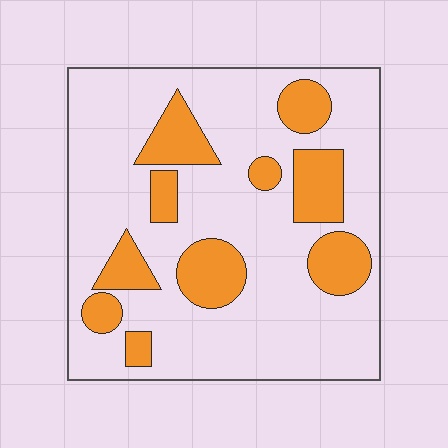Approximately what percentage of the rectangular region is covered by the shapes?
Approximately 25%.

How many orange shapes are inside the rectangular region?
10.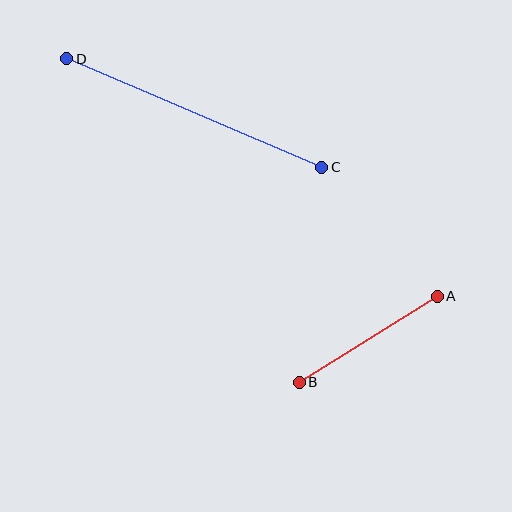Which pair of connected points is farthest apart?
Points C and D are farthest apart.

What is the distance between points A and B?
The distance is approximately 163 pixels.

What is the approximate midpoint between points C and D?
The midpoint is at approximately (194, 113) pixels.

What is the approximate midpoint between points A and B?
The midpoint is at approximately (368, 339) pixels.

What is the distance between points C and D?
The distance is approximately 277 pixels.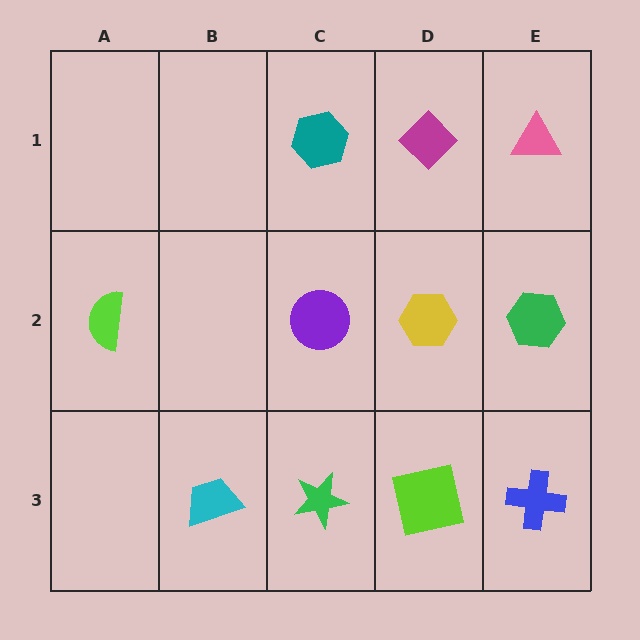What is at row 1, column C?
A teal hexagon.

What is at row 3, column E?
A blue cross.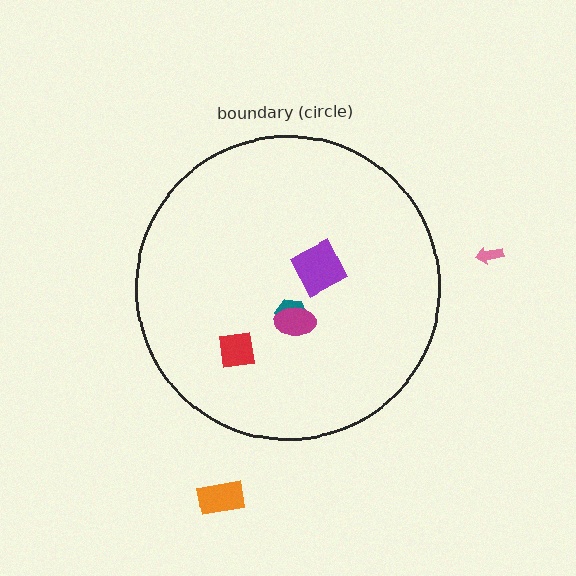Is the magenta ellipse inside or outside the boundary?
Inside.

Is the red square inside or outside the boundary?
Inside.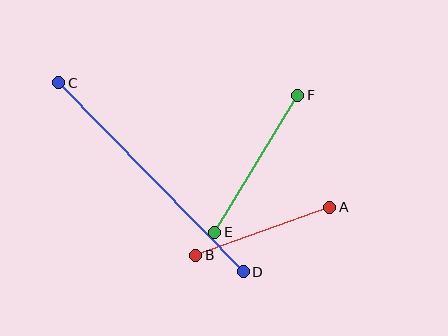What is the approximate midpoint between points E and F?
The midpoint is at approximately (256, 164) pixels.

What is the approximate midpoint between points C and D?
The midpoint is at approximately (151, 177) pixels.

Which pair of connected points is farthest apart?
Points C and D are farthest apart.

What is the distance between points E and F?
The distance is approximately 160 pixels.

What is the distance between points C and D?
The distance is approximately 264 pixels.